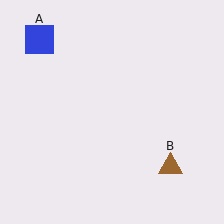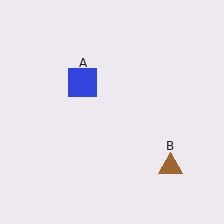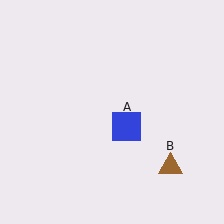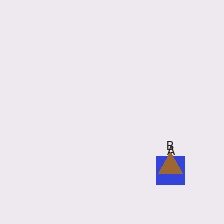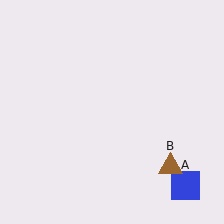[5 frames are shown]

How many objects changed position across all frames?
1 object changed position: blue square (object A).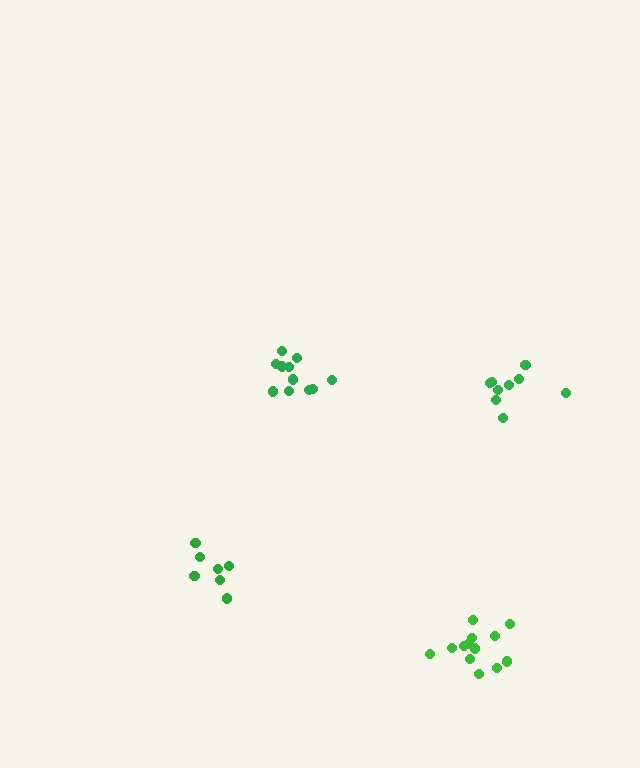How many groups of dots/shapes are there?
There are 4 groups.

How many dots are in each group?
Group 1: 11 dots, Group 2: 7 dots, Group 3: 9 dots, Group 4: 13 dots (40 total).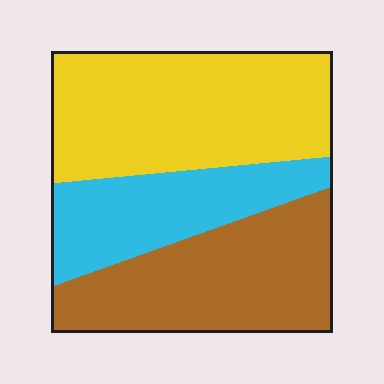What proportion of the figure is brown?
Brown covers roughly 35% of the figure.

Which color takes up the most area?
Yellow, at roughly 40%.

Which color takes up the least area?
Cyan, at roughly 25%.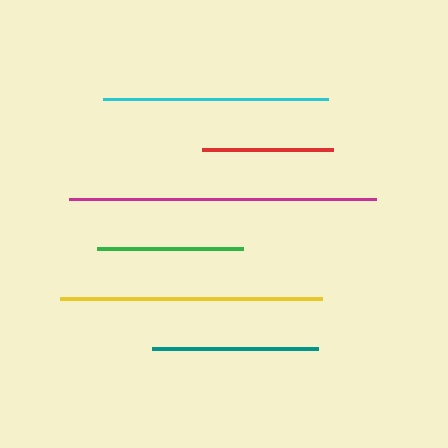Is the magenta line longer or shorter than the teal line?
The magenta line is longer than the teal line.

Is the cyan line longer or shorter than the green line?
The cyan line is longer than the green line.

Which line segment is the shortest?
The red line is the shortest at approximately 131 pixels.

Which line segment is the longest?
The magenta line is the longest at approximately 308 pixels.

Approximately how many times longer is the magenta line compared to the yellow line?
The magenta line is approximately 1.2 times the length of the yellow line.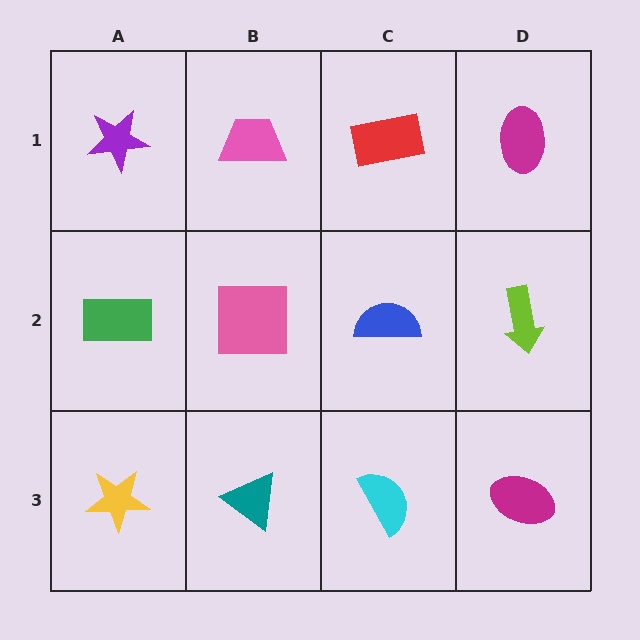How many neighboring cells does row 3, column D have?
2.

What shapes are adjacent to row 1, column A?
A green rectangle (row 2, column A), a pink trapezoid (row 1, column B).